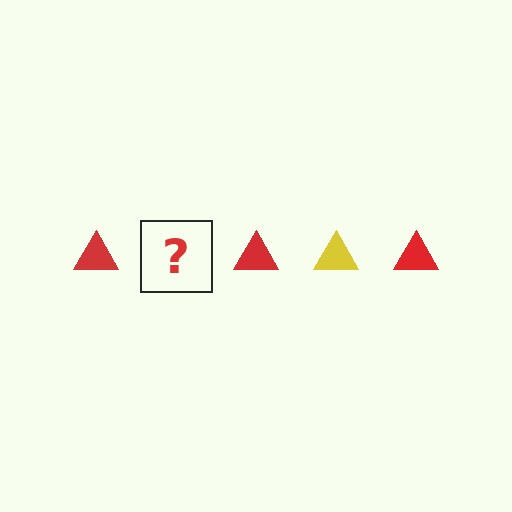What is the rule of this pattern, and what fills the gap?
The rule is that the pattern cycles through red, yellow triangles. The gap should be filled with a yellow triangle.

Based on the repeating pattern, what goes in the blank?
The blank should be a yellow triangle.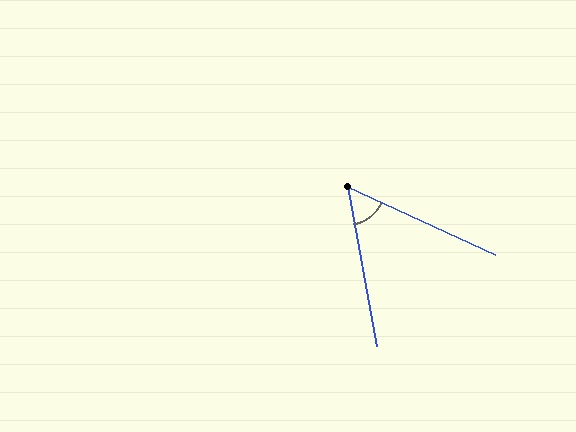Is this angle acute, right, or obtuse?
It is acute.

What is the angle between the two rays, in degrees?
Approximately 55 degrees.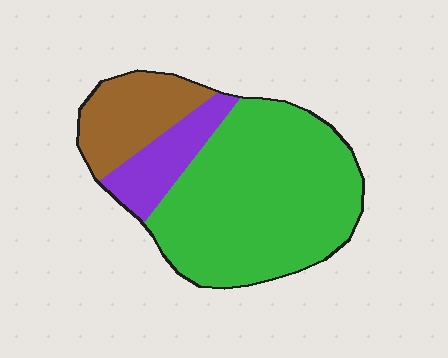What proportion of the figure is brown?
Brown covers about 20% of the figure.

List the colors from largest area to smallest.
From largest to smallest: green, brown, purple.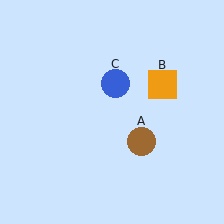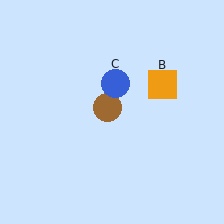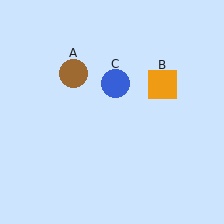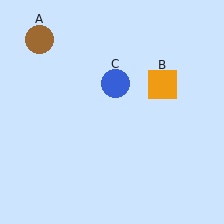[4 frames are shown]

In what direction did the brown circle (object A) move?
The brown circle (object A) moved up and to the left.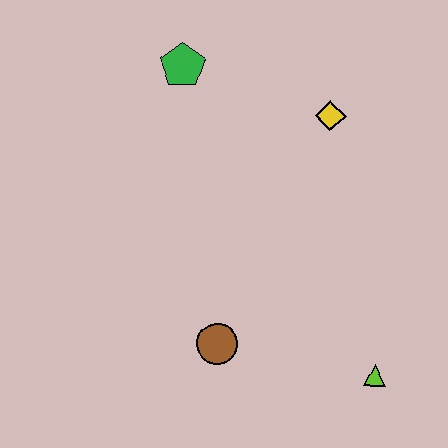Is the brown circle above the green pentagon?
No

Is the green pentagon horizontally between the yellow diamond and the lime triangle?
No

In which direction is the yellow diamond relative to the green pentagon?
The yellow diamond is to the right of the green pentagon.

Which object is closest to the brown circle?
The lime triangle is closest to the brown circle.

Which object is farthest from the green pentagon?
The lime triangle is farthest from the green pentagon.